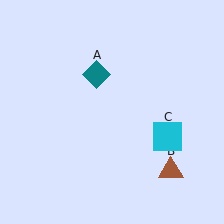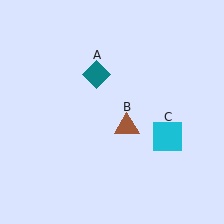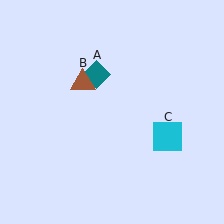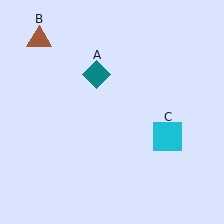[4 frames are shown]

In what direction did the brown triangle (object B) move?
The brown triangle (object B) moved up and to the left.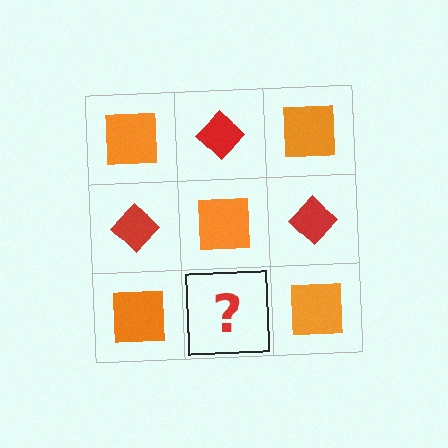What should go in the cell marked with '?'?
The missing cell should contain a red diamond.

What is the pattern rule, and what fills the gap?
The rule is that it alternates orange square and red diamond in a checkerboard pattern. The gap should be filled with a red diamond.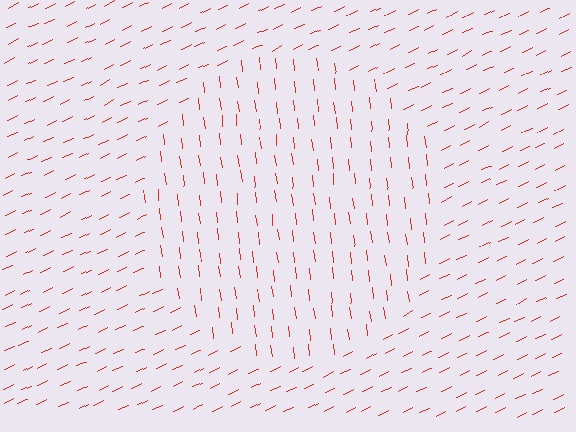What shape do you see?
I see a circle.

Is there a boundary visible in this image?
Yes, there is a texture boundary formed by a change in line orientation.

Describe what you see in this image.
The image is filled with small red line segments. A circle region in the image has lines oriented differently from the surrounding lines, creating a visible texture boundary.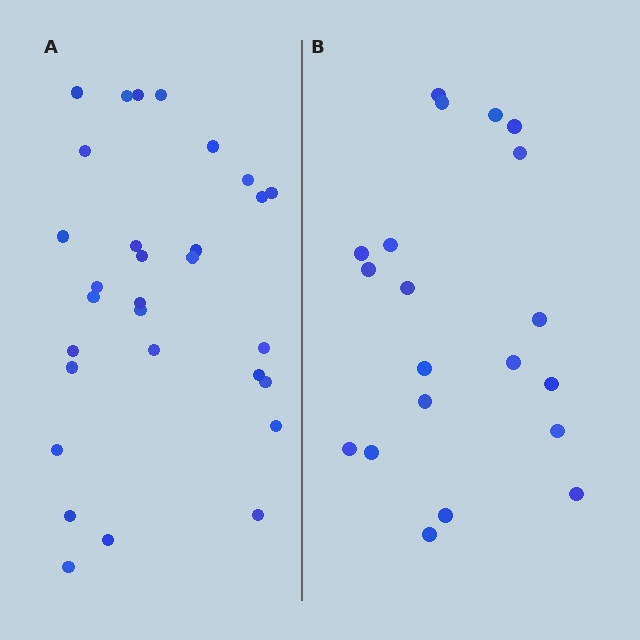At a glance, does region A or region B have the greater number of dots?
Region A (the left region) has more dots.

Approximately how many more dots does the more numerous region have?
Region A has roughly 10 or so more dots than region B.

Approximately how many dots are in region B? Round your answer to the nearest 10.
About 20 dots.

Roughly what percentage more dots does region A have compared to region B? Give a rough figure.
About 50% more.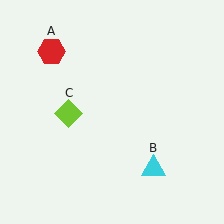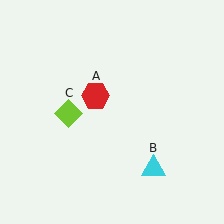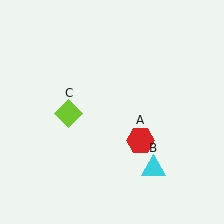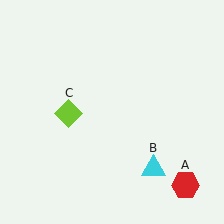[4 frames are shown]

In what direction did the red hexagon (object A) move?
The red hexagon (object A) moved down and to the right.